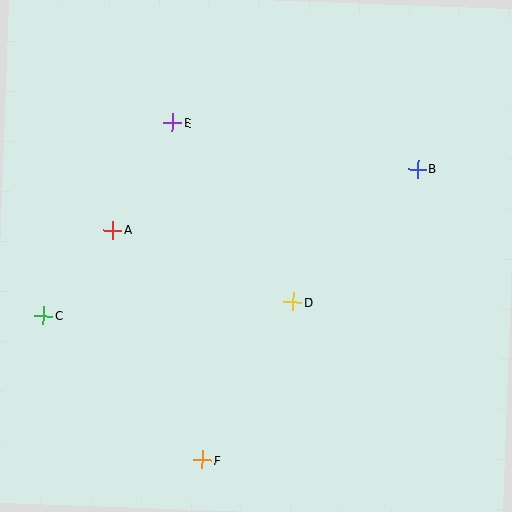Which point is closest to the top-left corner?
Point E is closest to the top-left corner.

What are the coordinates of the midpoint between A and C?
The midpoint between A and C is at (78, 273).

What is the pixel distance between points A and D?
The distance between A and D is 194 pixels.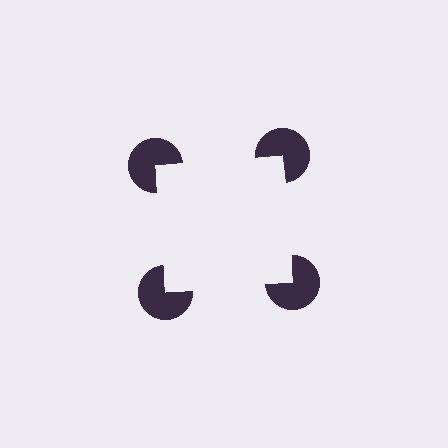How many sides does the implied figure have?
4 sides.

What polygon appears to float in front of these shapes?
An illusory square — its edges are inferred from the aligned wedge cuts in the pac-man discs, not physically drawn.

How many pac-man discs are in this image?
There are 4 — one at each vertex of the illusory square.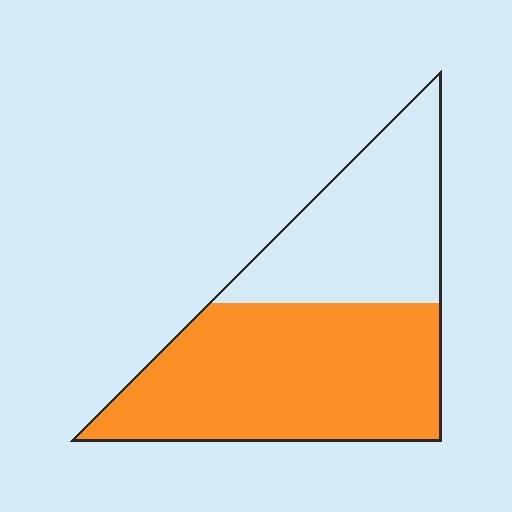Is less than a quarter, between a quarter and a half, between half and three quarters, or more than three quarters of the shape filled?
Between half and three quarters.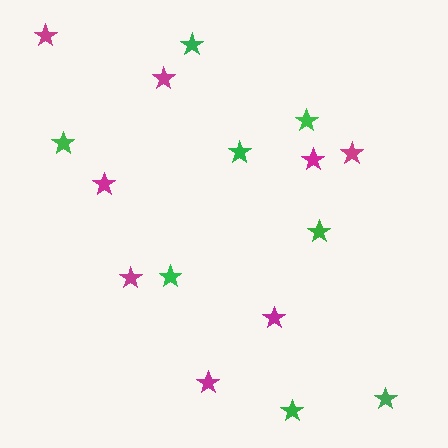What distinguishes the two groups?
There are 2 groups: one group of green stars (8) and one group of magenta stars (8).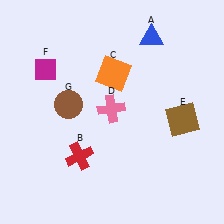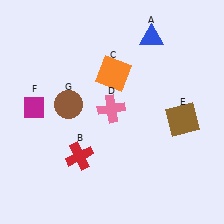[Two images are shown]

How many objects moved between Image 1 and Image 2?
1 object moved between the two images.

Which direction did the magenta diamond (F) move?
The magenta diamond (F) moved down.